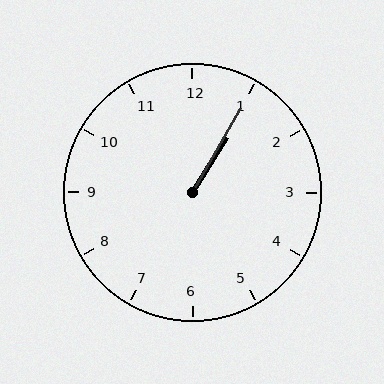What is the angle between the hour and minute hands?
Approximately 2 degrees.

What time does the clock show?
1:05.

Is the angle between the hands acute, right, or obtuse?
It is acute.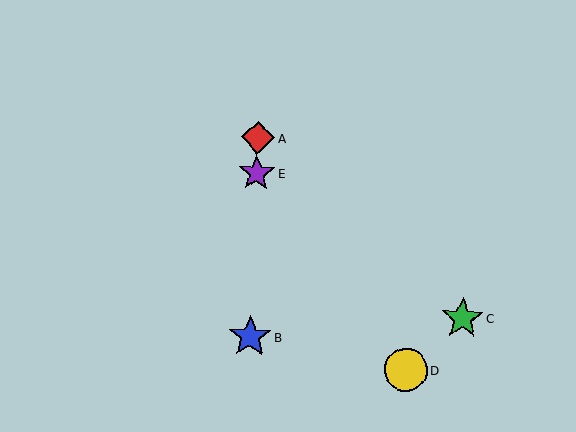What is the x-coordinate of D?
Object D is at x≈406.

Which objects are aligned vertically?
Objects A, B, E are aligned vertically.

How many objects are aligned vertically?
3 objects (A, B, E) are aligned vertically.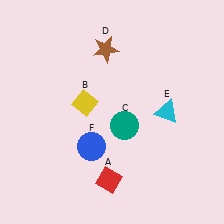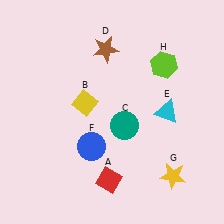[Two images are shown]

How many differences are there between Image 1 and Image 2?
There are 2 differences between the two images.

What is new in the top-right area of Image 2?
A lime hexagon (H) was added in the top-right area of Image 2.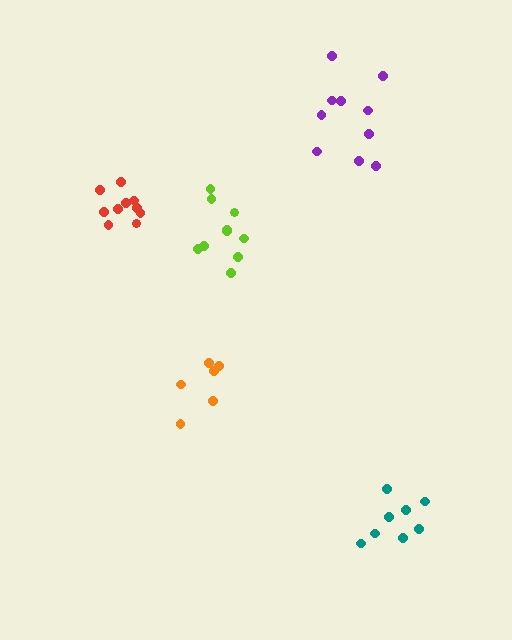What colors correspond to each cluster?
The clusters are colored: teal, orange, purple, red, lime.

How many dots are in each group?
Group 1: 8 dots, Group 2: 6 dots, Group 3: 10 dots, Group 4: 10 dots, Group 5: 10 dots (44 total).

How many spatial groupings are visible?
There are 5 spatial groupings.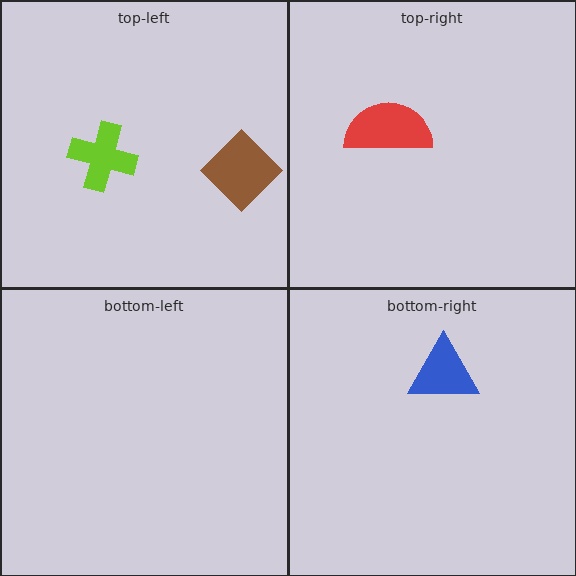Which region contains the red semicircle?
The top-right region.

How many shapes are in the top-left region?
2.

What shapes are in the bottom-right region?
The blue triangle.